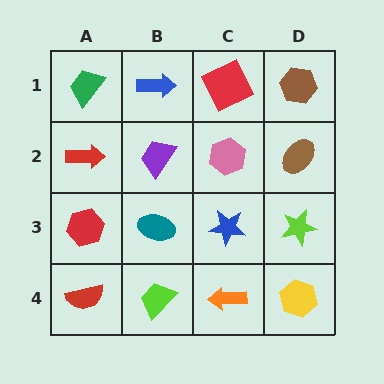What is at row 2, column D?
A brown ellipse.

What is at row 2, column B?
A purple trapezoid.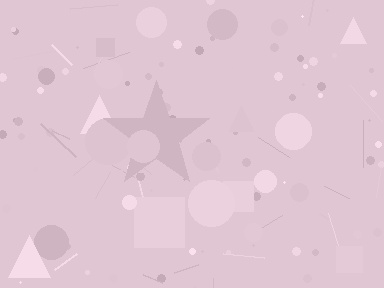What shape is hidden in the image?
A star is hidden in the image.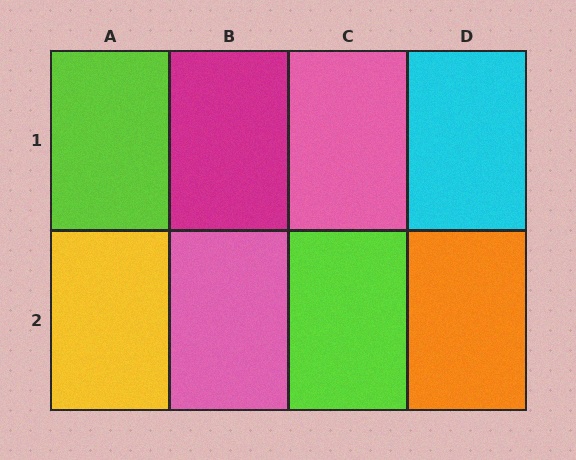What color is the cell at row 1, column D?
Cyan.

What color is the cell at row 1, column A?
Lime.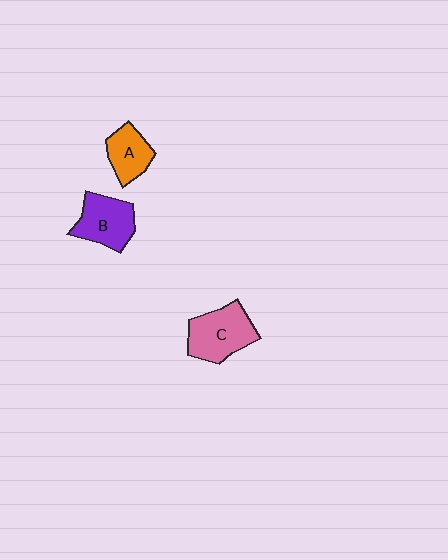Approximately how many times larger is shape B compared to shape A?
Approximately 1.3 times.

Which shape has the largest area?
Shape C (pink).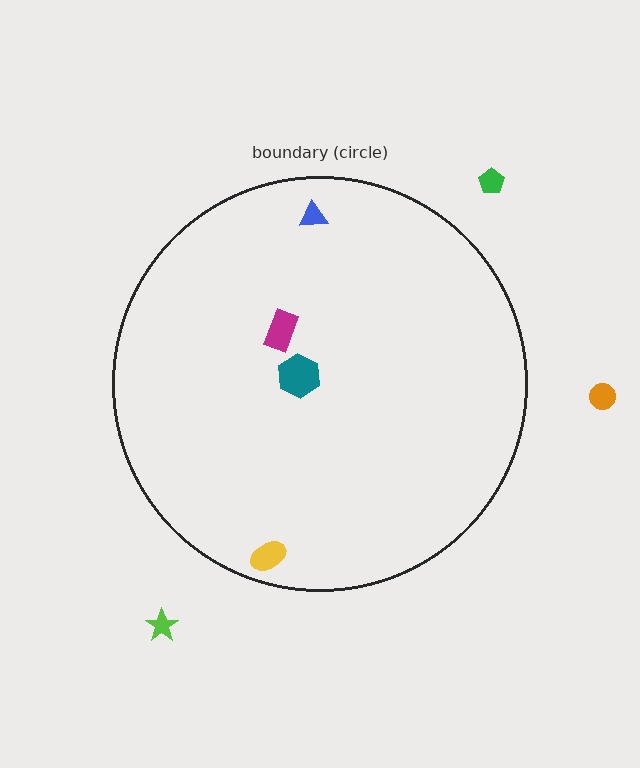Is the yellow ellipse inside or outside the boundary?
Inside.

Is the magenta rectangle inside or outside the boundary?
Inside.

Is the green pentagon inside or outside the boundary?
Outside.